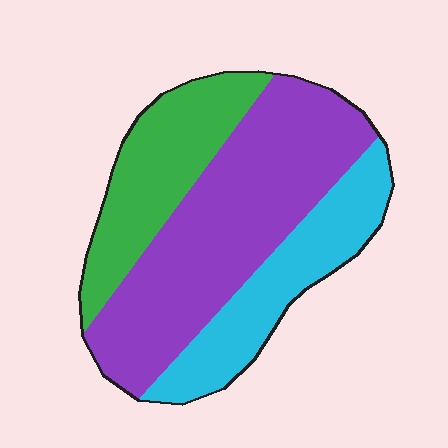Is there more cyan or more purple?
Purple.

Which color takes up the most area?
Purple, at roughly 50%.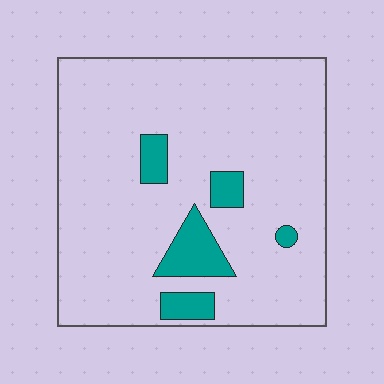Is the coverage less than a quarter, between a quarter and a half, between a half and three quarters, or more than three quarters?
Less than a quarter.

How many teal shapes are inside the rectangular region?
5.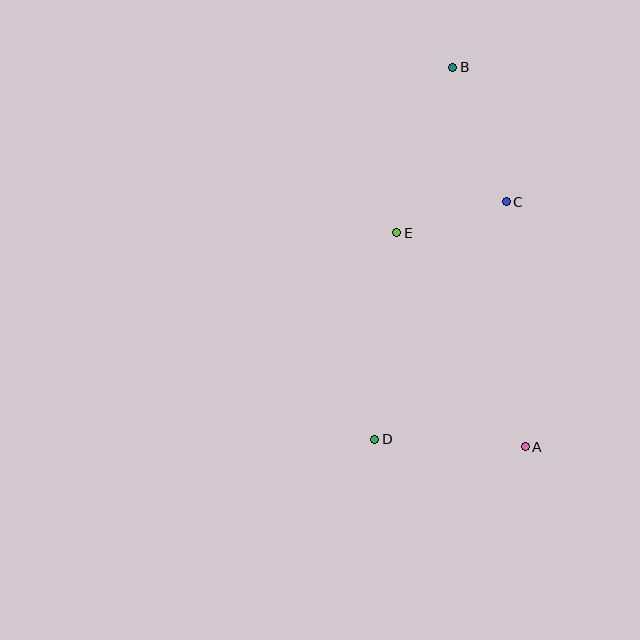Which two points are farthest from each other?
Points A and B are farthest from each other.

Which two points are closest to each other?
Points C and E are closest to each other.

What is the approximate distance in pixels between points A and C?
The distance between A and C is approximately 246 pixels.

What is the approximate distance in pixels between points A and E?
The distance between A and E is approximately 249 pixels.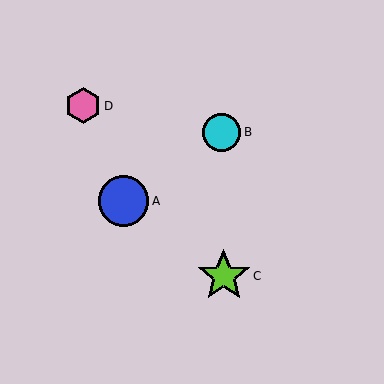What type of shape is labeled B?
Shape B is a cyan circle.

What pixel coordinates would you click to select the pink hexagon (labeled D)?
Click at (83, 106) to select the pink hexagon D.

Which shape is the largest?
The lime star (labeled C) is the largest.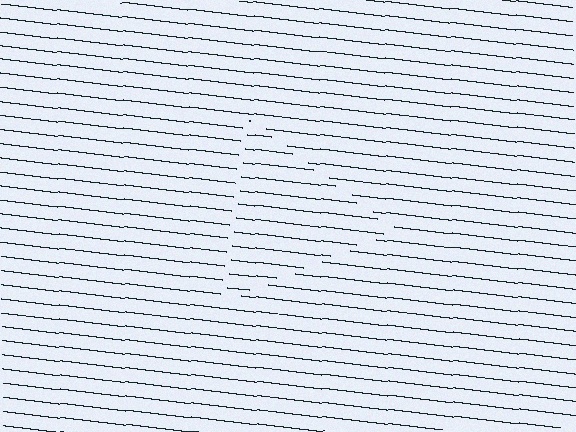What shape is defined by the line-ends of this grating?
An illusory triangle. The interior of the shape contains the same grating, shifted by half a period — the contour is defined by the phase discontinuity where line-ends from the inner and outer gratings abut.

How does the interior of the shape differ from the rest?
The interior of the shape contains the same grating, shifted by half a period — the contour is defined by the phase discontinuity where line-ends from the inner and outer gratings abut.